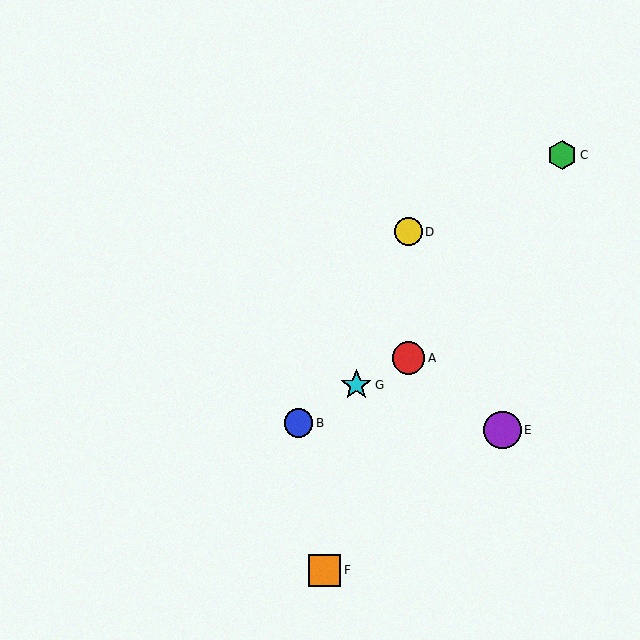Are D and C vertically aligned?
No, D is at x≈408 and C is at x≈562.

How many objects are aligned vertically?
2 objects (A, D) are aligned vertically.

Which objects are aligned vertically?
Objects A, D are aligned vertically.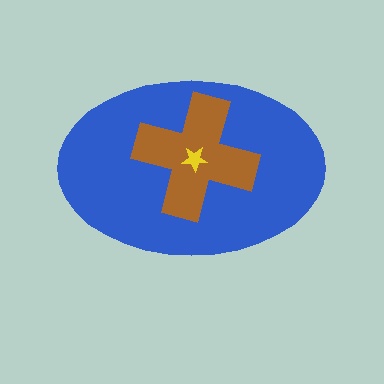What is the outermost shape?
The blue ellipse.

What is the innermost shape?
The yellow star.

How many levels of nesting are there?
3.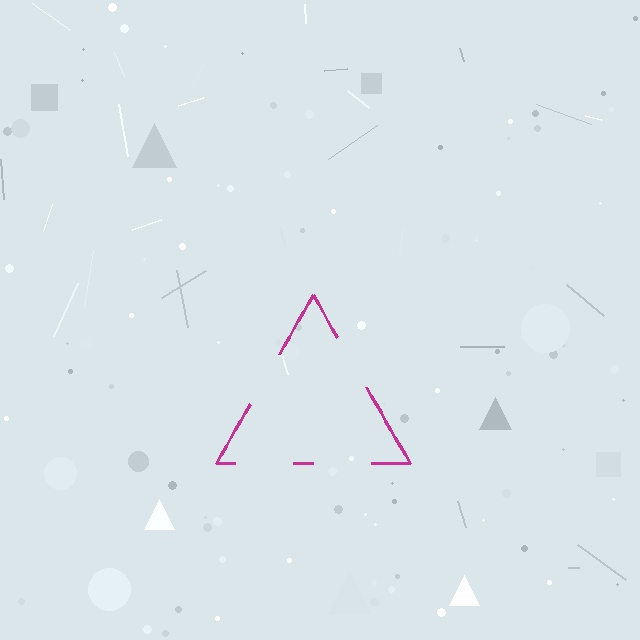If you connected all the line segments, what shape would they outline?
They would outline a triangle.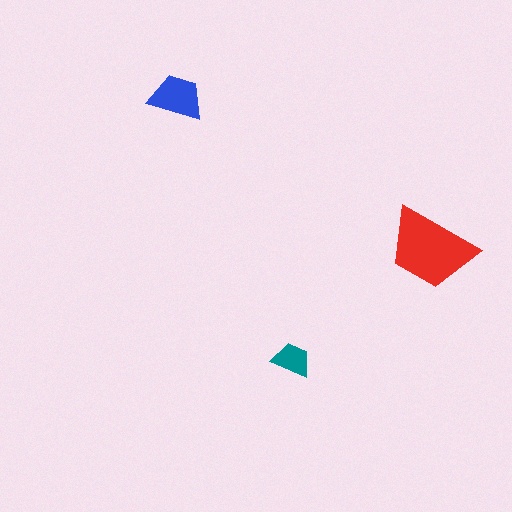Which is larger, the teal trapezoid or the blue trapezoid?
The blue one.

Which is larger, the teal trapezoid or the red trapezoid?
The red one.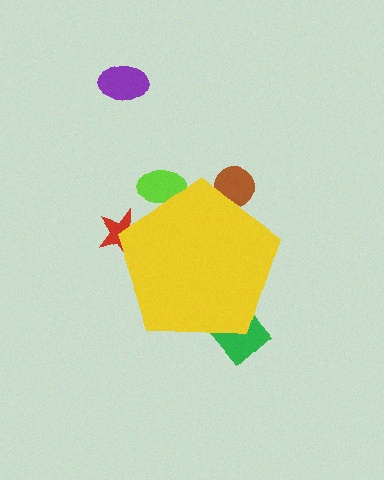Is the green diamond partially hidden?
Yes, the green diamond is partially hidden behind the yellow pentagon.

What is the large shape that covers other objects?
A yellow pentagon.